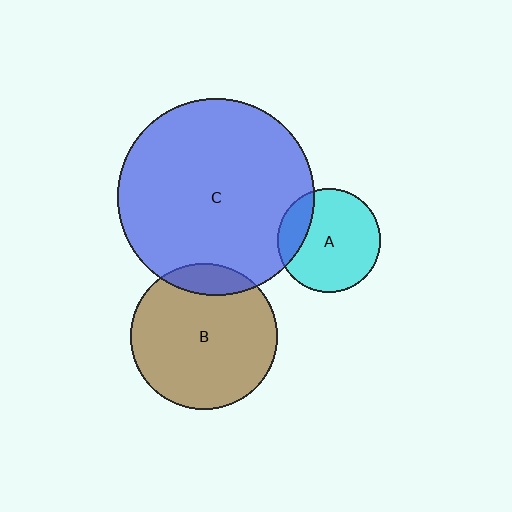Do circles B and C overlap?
Yes.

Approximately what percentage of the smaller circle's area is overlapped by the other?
Approximately 15%.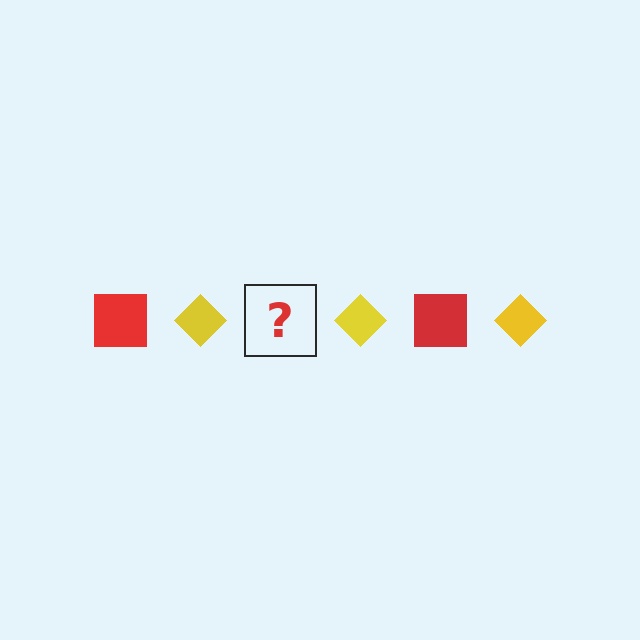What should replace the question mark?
The question mark should be replaced with a red square.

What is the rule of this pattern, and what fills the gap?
The rule is that the pattern alternates between red square and yellow diamond. The gap should be filled with a red square.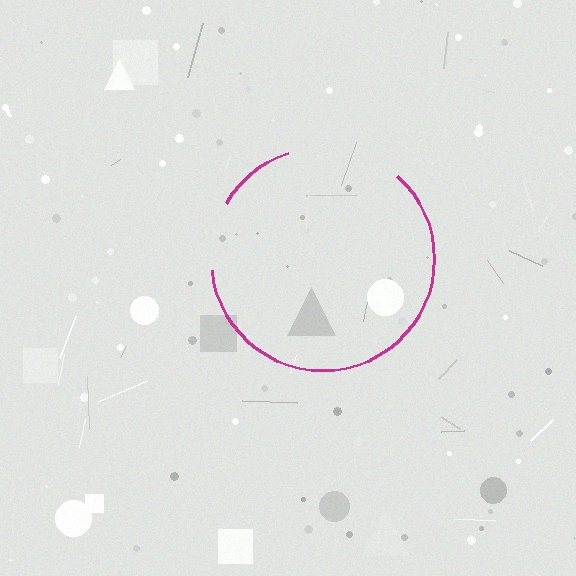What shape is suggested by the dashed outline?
The dashed outline suggests a circle.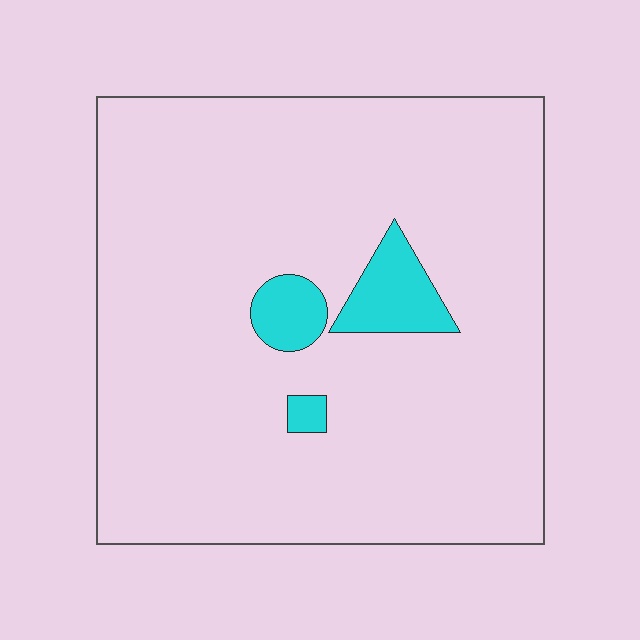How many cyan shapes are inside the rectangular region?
3.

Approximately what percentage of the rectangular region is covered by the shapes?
Approximately 5%.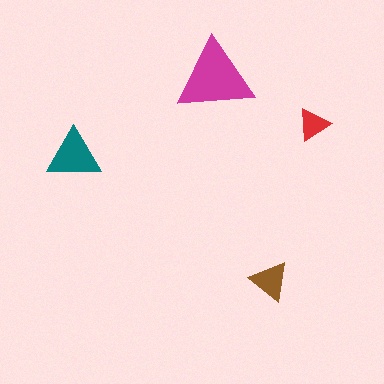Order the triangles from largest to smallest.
the magenta one, the teal one, the brown one, the red one.